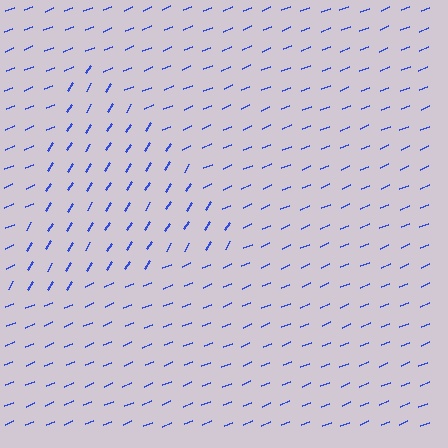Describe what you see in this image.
The image is filled with small blue line segments. A triangle region in the image has lines oriented differently from the surrounding lines, creating a visible texture boundary.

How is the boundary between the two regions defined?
The boundary is defined purely by a change in line orientation (approximately 35 degrees difference). All lines are the same color and thickness.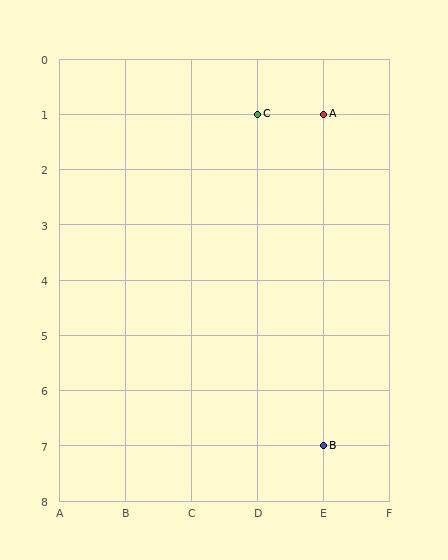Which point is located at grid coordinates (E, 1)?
Point A is at (E, 1).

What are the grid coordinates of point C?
Point C is at grid coordinates (D, 1).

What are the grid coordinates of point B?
Point B is at grid coordinates (E, 7).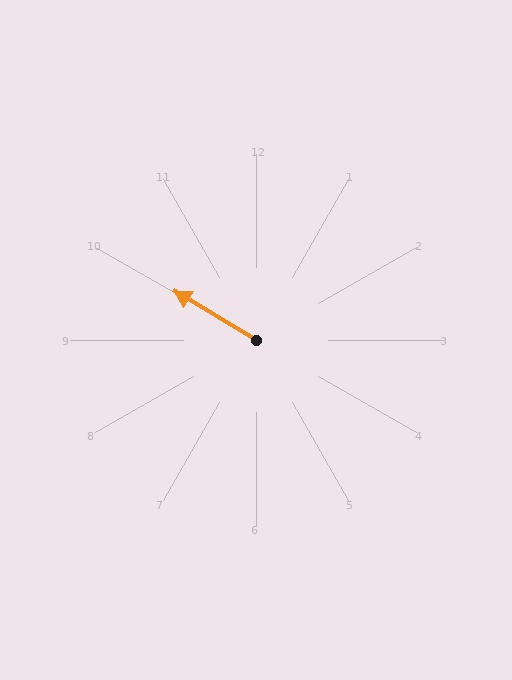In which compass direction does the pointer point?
Northwest.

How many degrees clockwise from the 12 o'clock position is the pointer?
Approximately 301 degrees.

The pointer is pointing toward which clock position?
Roughly 10 o'clock.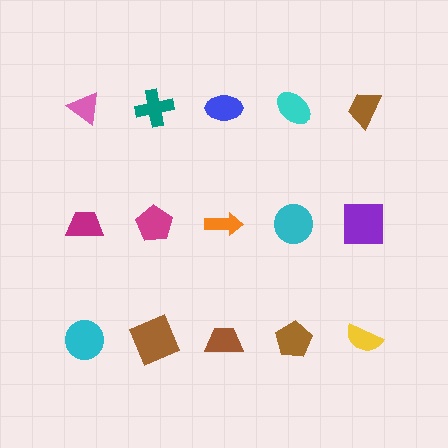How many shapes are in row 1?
5 shapes.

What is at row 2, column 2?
A magenta pentagon.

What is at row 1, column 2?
A teal cross.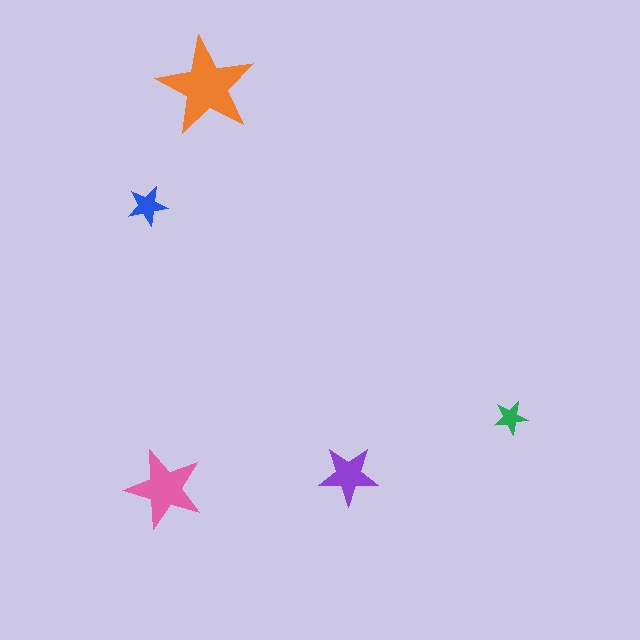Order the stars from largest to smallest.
the orange one, the pink one, the purple one, the blue one, the green one.